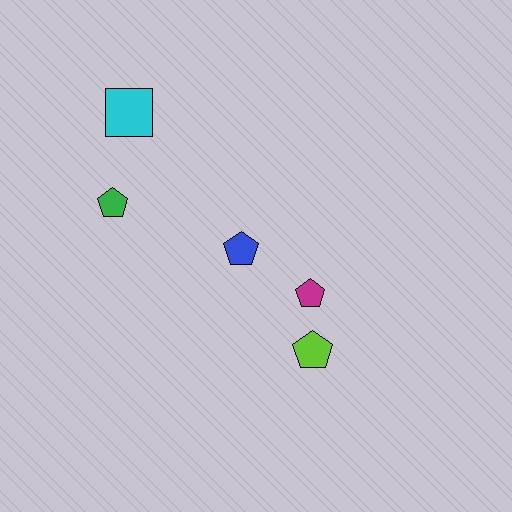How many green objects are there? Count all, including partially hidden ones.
There is 1 green object.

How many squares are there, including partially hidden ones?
There is 1 square.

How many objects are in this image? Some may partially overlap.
There are 5 objects.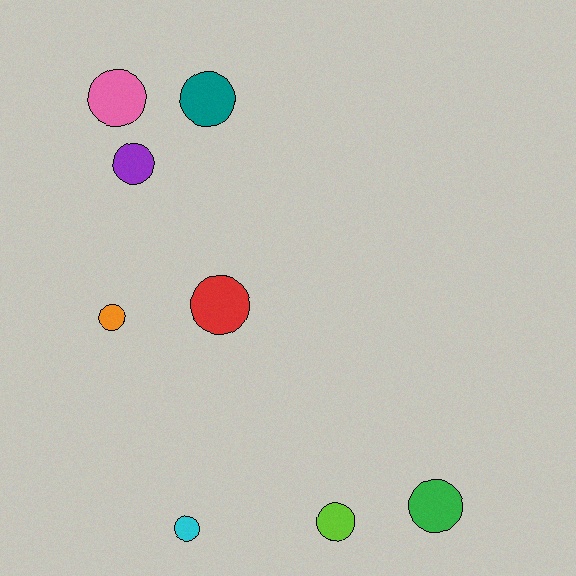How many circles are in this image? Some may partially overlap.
There are 8 circles.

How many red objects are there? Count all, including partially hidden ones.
There is 1 red object.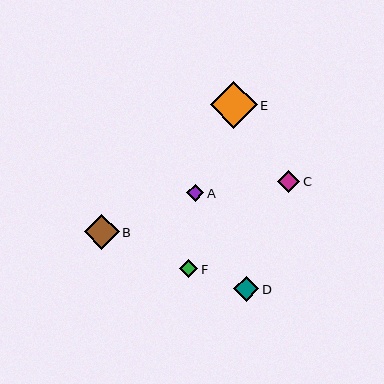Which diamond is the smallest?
Diamond A is the smallest with a size of approximately 17 pixels.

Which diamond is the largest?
Diamond E is the largest with a size of approximately 47 pixels.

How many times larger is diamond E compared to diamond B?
Diamond E is approximately 1.3 times the size of diamond B.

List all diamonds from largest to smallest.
From largest to smallest: E, B, D, C, F, A.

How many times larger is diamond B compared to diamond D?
Diamond B is approximately 1.4 times the size of diamond D.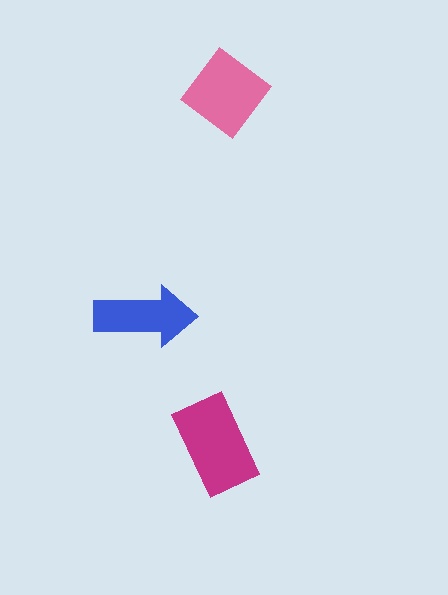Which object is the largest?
The magenta rectangle.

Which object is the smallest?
The blue arrow.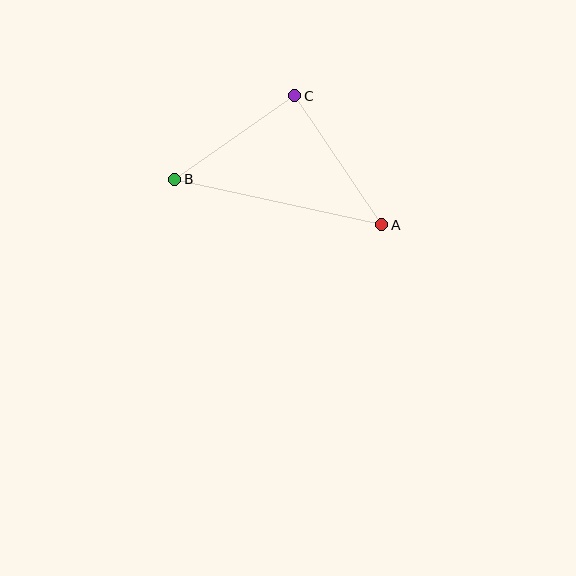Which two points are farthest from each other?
Points A and B are farthest from each other.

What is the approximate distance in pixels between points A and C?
The distance between A and C is approximately 156 pixels.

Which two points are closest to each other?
Points B and C are closest to each other.